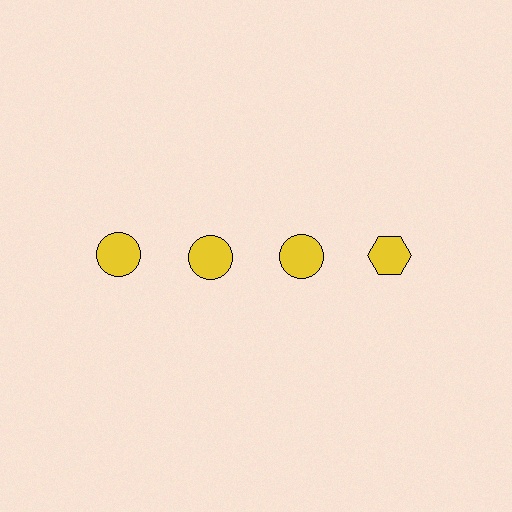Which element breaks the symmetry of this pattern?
The yellow hexagon in the top row, second from right column breaks the symmetry. All other shapes are yellow circles.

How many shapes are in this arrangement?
There are 4 shapes arranged in a grid pattern.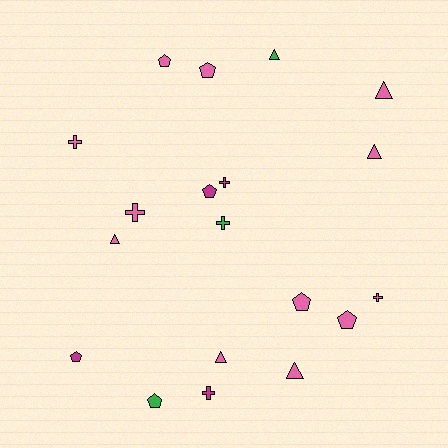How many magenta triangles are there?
There are no magenta triangles.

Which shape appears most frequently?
Pentagon, with 7 objects.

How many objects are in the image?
There are 19 objects.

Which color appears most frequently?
Pink, with 12 objects.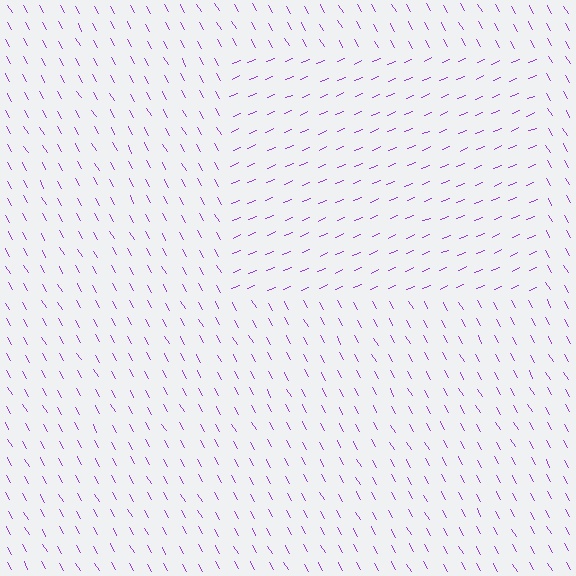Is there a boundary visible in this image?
Yes, there is a texture boundary formed by a change in line orientation.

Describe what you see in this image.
The image is filled with small purple line segments. A rectangle region in the image has lines oriented differently from the surrounding lines, creating a visible texture boundary.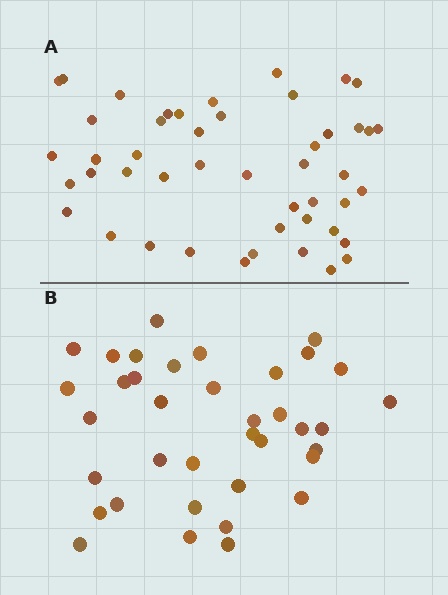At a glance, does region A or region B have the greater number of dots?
Region A (the top region) has more dots.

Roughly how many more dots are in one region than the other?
Region A has roughly 10 or so more dots than region B.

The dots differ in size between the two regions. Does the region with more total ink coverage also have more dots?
No. Region B has more total ink coverage because its dots are larger, but region A actually contains more individual dots. Total area can be misleading — the number of items is what matters here.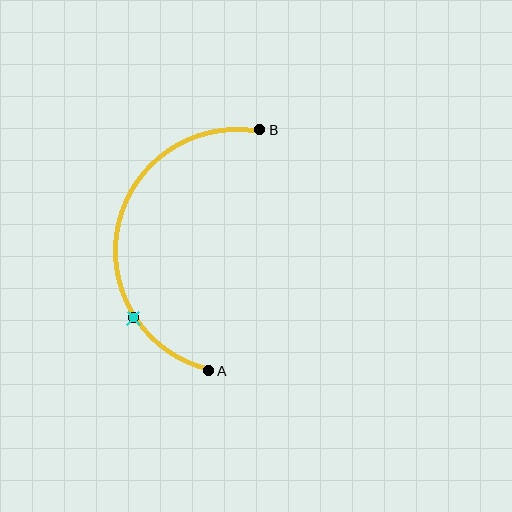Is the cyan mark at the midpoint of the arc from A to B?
No. The cyan mark lies on the arc but is closer to endpoint A. The arc midpoint would be at the point on the curve equidistant along the arc from both A and B.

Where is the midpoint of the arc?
The arc midpoint is the point on the curve farthest from the straight line joining A and B. It sits to the left of that line.